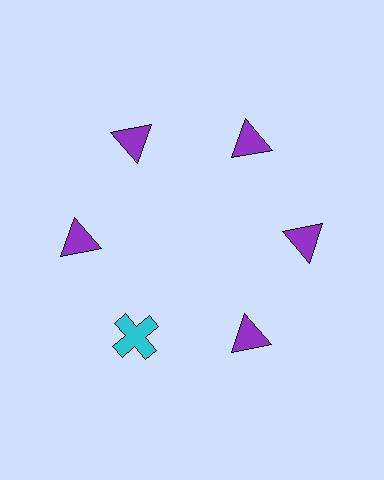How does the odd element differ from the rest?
It differs in both color (cyan instead of purple) and shape (cross instead of triangle).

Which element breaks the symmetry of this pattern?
The cyan cross at roughly the 7 o'clock position breaks the symmetry. All other shapes are purple triangles.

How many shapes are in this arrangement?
There are 6 shapes arranged in a ring pattern.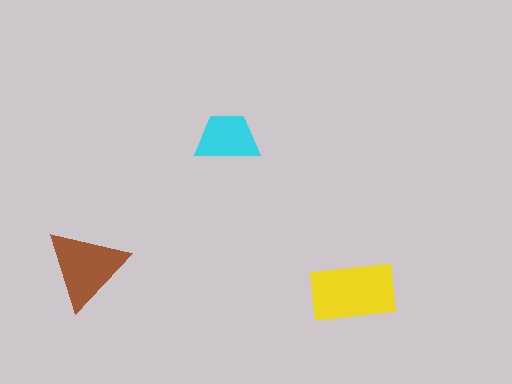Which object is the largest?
The yellow rectangle.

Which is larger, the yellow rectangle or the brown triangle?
The yellow rectangle.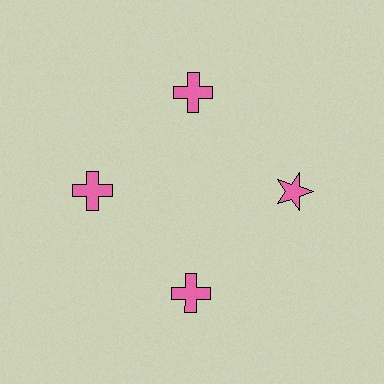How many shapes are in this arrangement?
There are 4 shapes arranged in a ring pattern.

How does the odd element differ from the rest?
It has a different shape: star instead of cross.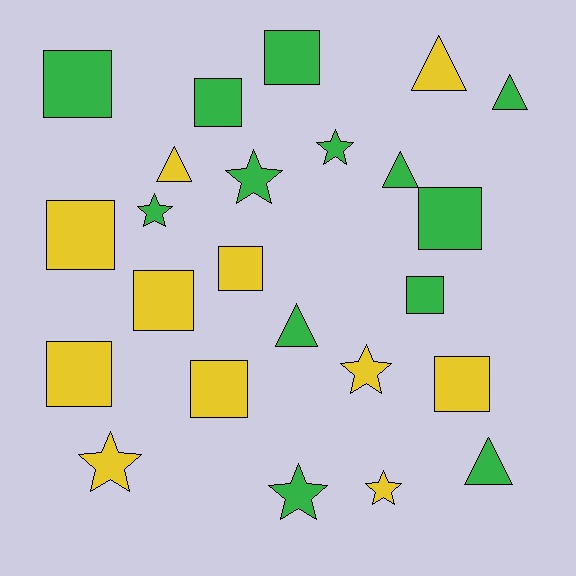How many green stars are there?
There are 4 green stars.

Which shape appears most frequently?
Square, with 11 objects.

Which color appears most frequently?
Green, with 13 objects.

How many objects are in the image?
There are 24 objects.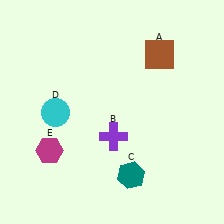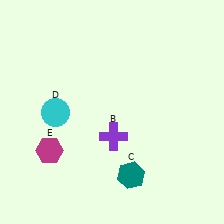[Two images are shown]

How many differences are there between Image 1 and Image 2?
There is 1 difference between the two images.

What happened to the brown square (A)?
The brown square (A) was removed in Image 2. It was in the top-right area of Image 1.